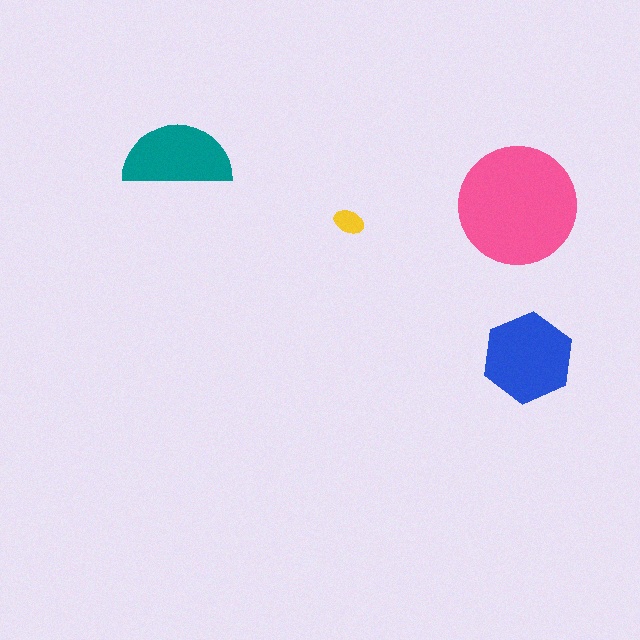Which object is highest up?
The teal semicircle is topmost.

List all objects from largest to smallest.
The pink circle, the blue hexagon, the teal semicircle, the yellow ellipse.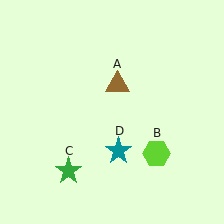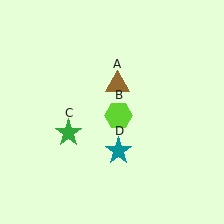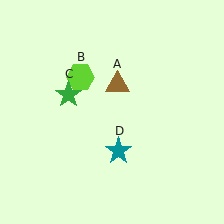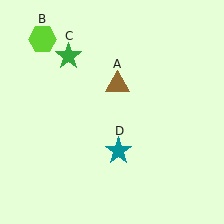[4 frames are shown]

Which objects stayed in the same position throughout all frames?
Brown triangle (object A) and teal star (object D) remained stationary.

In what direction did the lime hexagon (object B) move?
The lime hexagon (object B) moved up and to the left.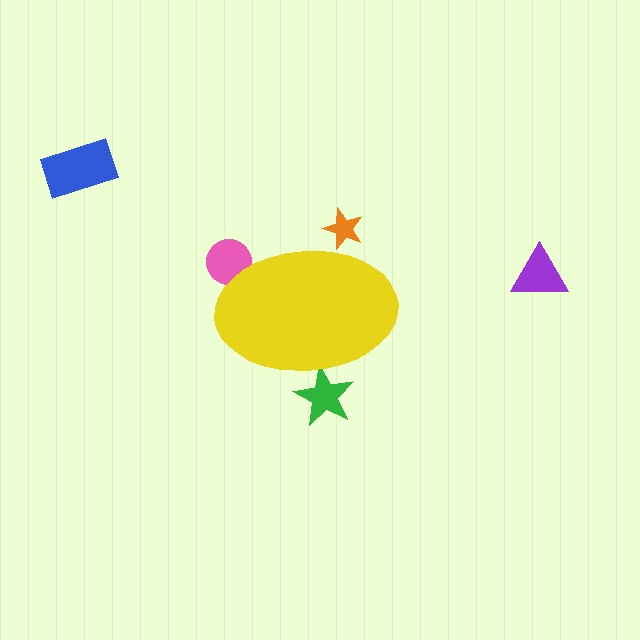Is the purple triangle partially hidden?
No, the purple triangle is fully visible.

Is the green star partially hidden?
Yes, the green star is partially hidden behind the yellow ellipse.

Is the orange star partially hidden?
Yes, the orange star is partially hidden behind the yellow ellipse.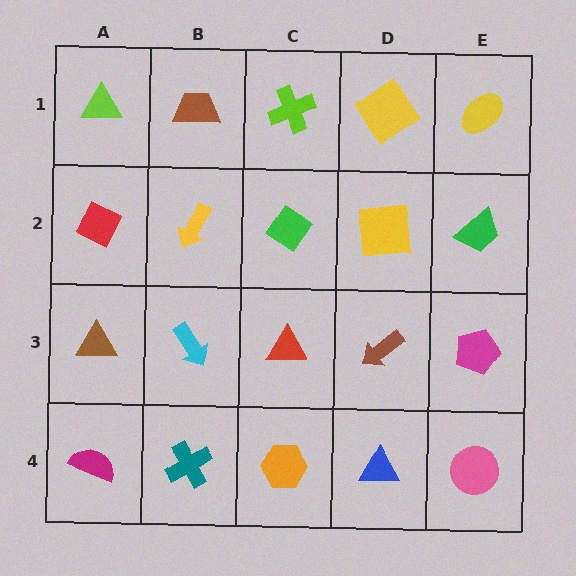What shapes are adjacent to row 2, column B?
A brown trapezoid (row 1, column B), a cyan arrow (row 3, column B), a red diamond (row 2, column A), a green diamond (row 2, column C).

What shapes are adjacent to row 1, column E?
A green trapezoid (row 2, column E), a yellow diamond (row 1, column D).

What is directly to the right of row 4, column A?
A teal cross.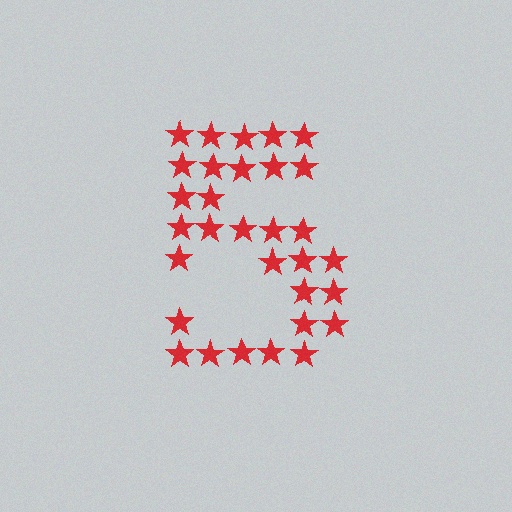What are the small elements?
The small elements are stars.